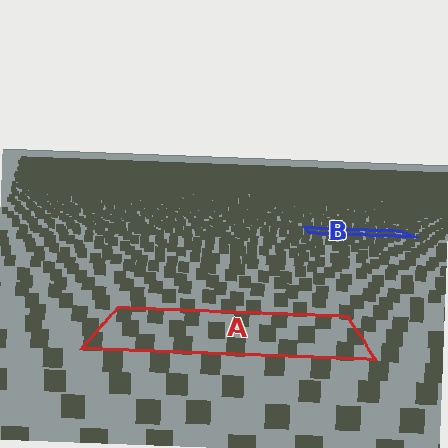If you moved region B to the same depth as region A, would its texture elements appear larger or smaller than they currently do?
They would appear larger. At a closer depth, the same texture elements are projected at a bigger on-screen size.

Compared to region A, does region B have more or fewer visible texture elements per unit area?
Region B has more texture elements per unit area — they are packed more densely because it is farther away.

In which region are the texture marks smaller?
The texture marks are smaller in region B, because it is farther away.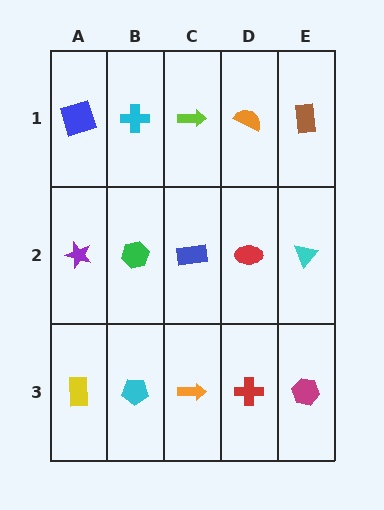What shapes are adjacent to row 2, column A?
A blue square (row 1, column A), a yellow rectangle (row 3, column A), a green hexagon (row 2, column B).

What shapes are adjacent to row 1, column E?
A cyan triangle (row 2, column E), an orange semicircle (row 1, column D).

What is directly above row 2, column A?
A blue square.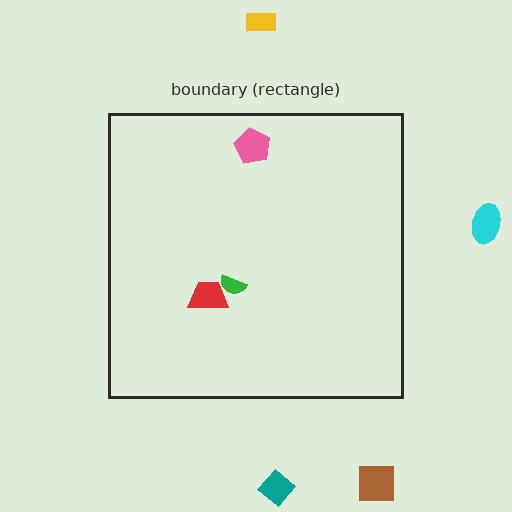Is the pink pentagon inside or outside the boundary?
Inside.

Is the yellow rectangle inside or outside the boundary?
Outside.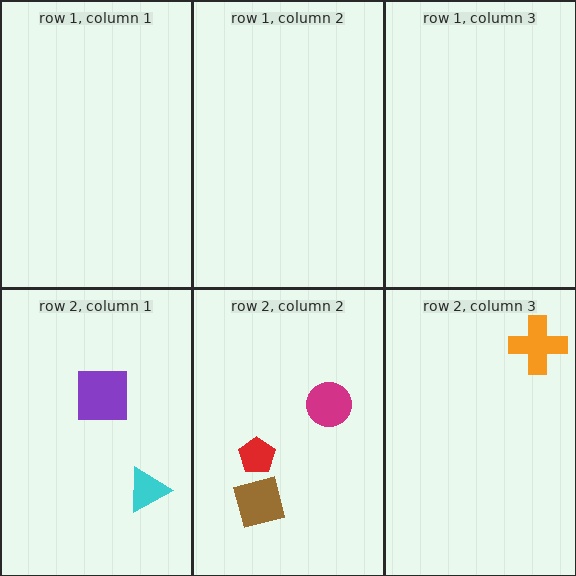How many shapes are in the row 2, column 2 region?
3.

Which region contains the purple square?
The row 2, column 1 region.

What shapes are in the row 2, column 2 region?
The brown square, the red pentagon, the magenta circle.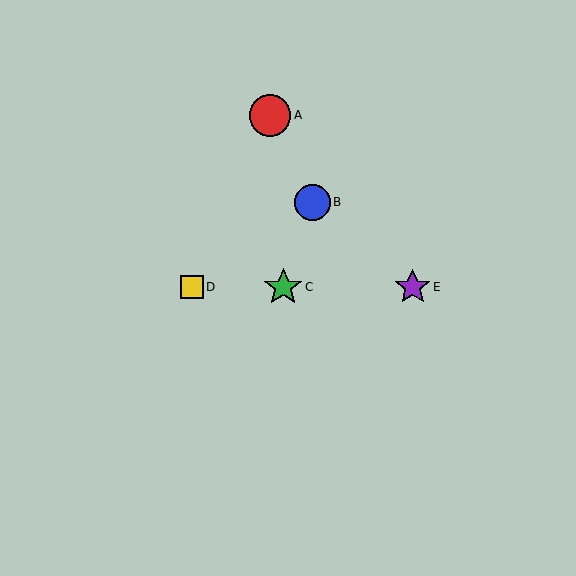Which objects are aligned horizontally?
Objects C, D, E are aligned horizontally.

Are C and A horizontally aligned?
No, C is at y≈287 and A is at y≈115.